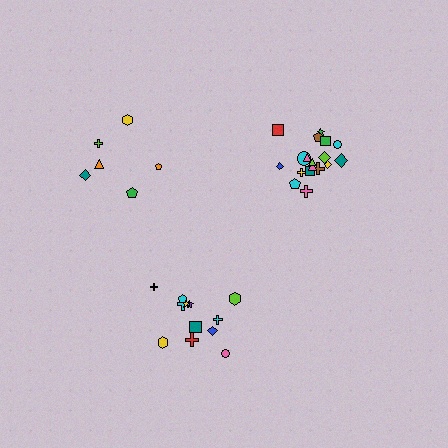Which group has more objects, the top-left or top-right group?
The top-right group.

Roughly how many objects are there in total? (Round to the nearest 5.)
Roughly 35 objects in total.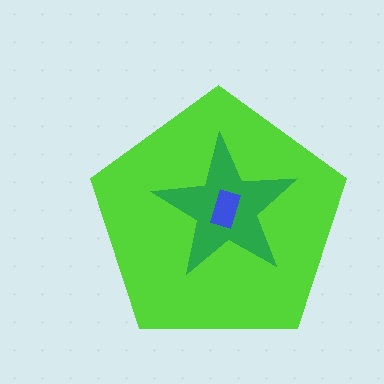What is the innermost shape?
The blue rectangle.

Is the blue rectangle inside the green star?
Yes.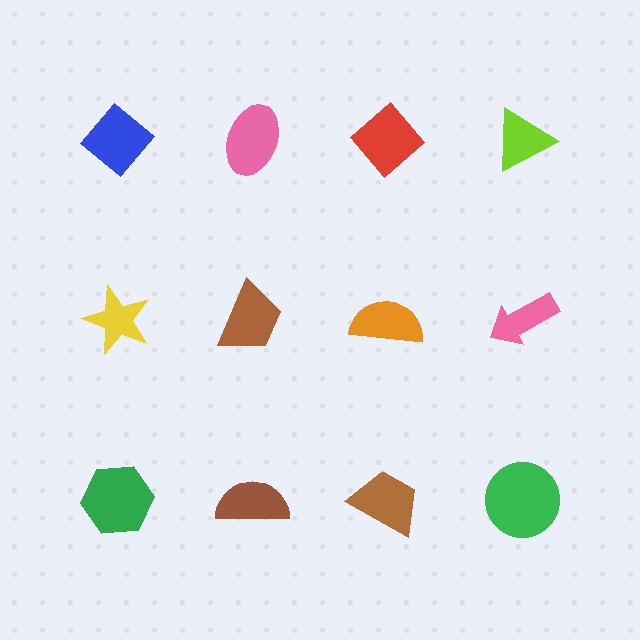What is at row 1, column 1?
A blue diamond.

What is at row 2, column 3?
An orange semicircle.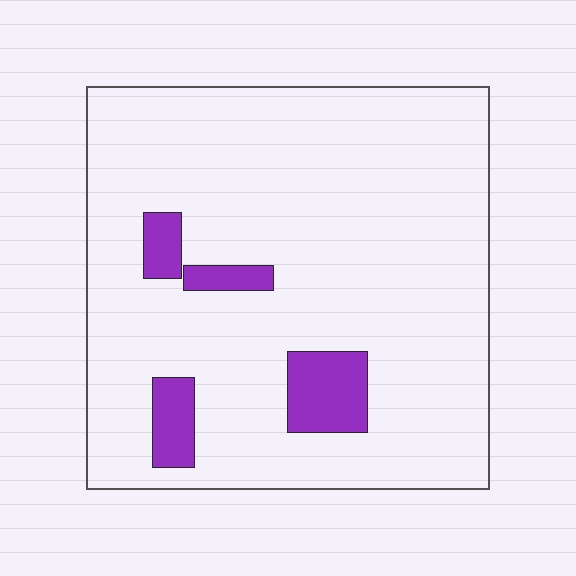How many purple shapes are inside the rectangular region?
4.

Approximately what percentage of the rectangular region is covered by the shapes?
Approximately 10%.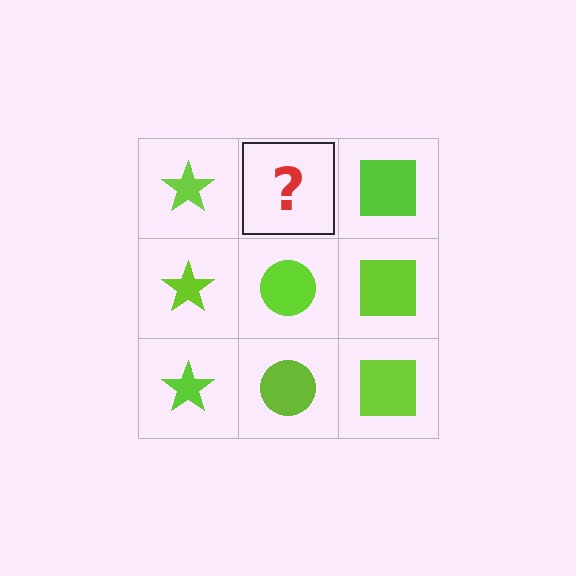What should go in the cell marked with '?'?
The missing cell should contain a lime circle.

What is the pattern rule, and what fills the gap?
The rule is that each column has a consistent shape. The gap should be filled with a lime circle.